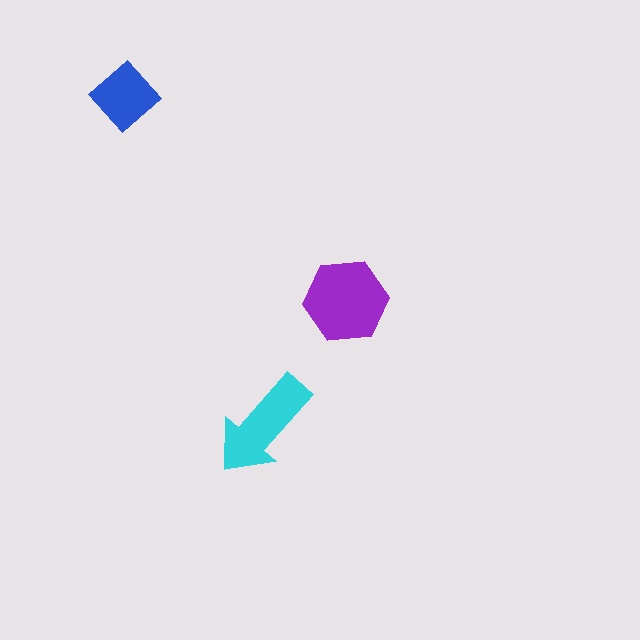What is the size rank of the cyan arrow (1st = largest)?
2nd.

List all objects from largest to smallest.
The purple hexagon, the cyan arrow, the blue diamond.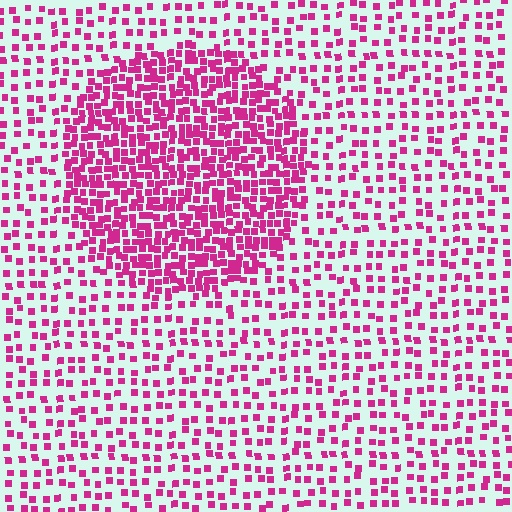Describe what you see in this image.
The image contains small magenta elements arranged at two different densities. A circle-shaped region is visible where the elements are more densely packed than the surrounding area.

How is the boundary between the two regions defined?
The boundary is defined by a change in element density (approximately 2.4x ratio). All elements are the same color, size, and shape.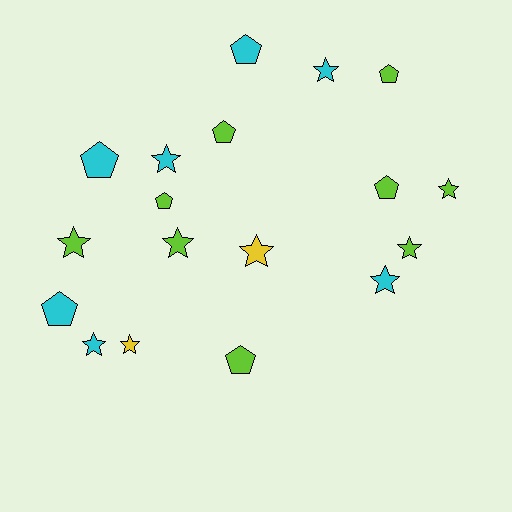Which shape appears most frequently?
Star, with 10 objects.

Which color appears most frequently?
Lime, with 9 objects.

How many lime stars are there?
There are 4 lime stars.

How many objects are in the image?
There are 18 objects.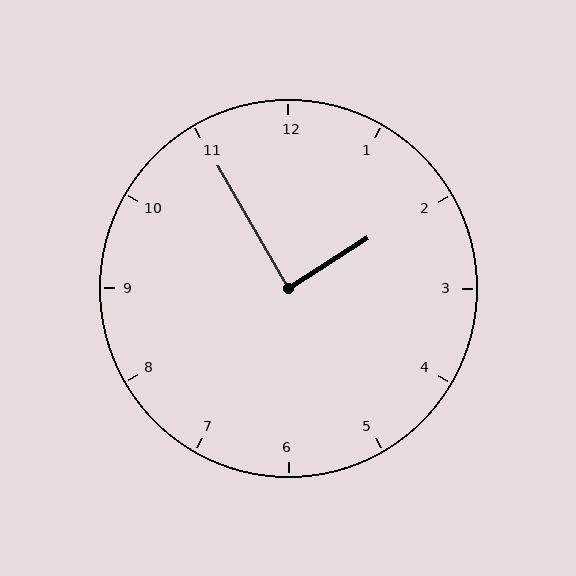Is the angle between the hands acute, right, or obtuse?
It is right.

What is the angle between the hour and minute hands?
Approximately 88 degrees.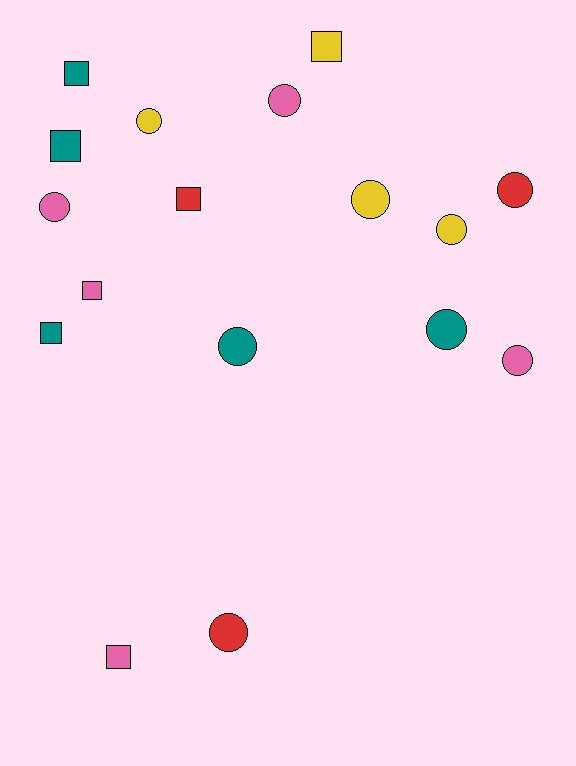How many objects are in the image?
There are 17 objects.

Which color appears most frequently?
Teal, with 5 objects.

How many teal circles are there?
There are 2 teal circles.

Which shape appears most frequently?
Circle, with 10 objects.